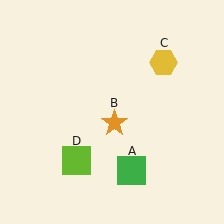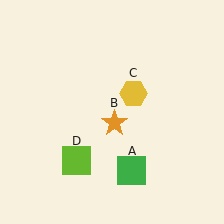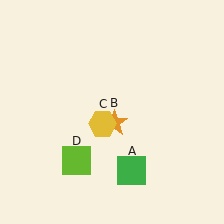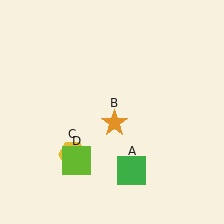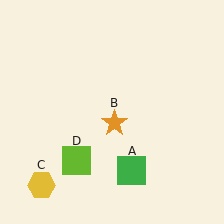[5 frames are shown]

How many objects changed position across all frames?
1 object changed position: yellow hexagon (object C).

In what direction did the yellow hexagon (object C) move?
The yellow hexagon (object C) moved down and to the left.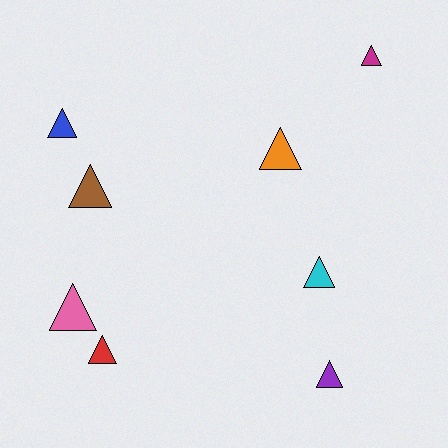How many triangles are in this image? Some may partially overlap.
There are 8 triangles.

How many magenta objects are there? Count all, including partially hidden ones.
There is 1 magenta object.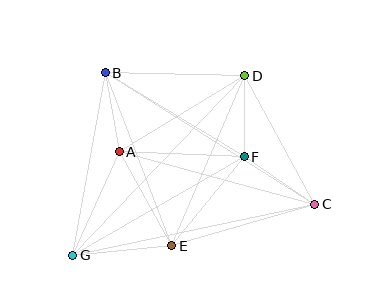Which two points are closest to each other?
Points A and B are closest to each other.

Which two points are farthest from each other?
Points D and G are farthest from each other.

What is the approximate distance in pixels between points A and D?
The distance between A and D is approximately 147 pixels.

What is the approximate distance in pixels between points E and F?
The distance between E and F is approximately 115 pixels.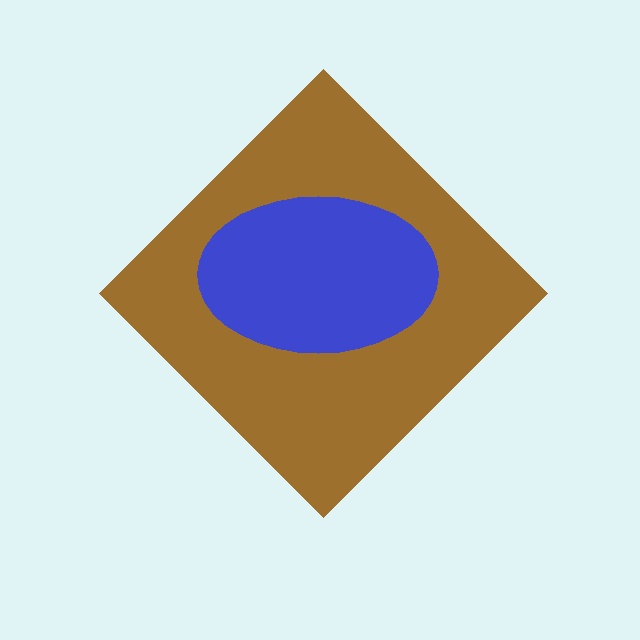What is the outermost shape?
The brown diamond.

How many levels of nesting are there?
2.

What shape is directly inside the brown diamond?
The blue ellipse.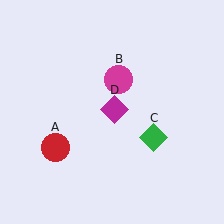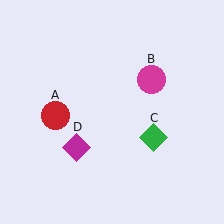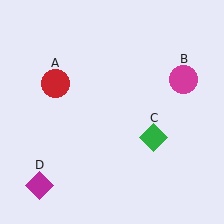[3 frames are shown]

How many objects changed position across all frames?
3 objects changed position: red circle (object A), magenta circle (object B), magenta diamond (object D).